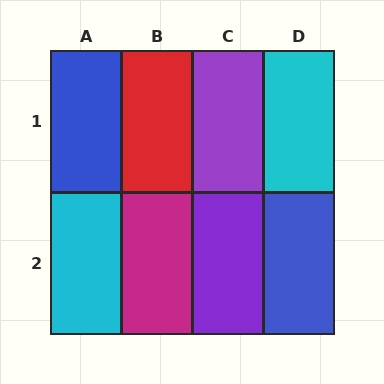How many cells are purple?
2 cells are purple.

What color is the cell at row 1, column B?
Red.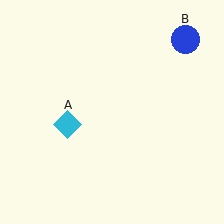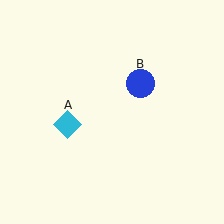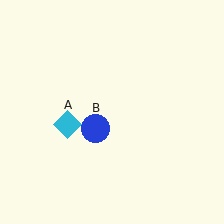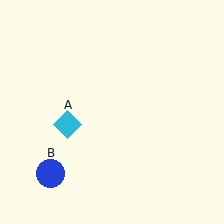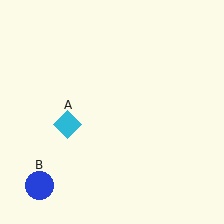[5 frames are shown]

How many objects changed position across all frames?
1 object changed position: blue circle (object B).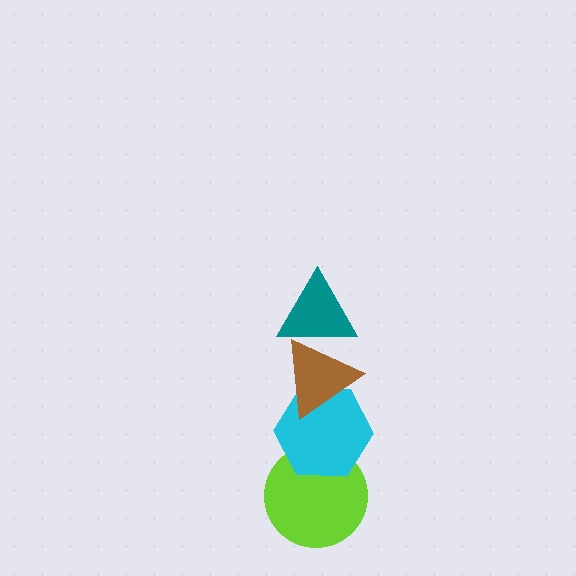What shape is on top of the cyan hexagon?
The brown triangle is on top of the cyan hexagon.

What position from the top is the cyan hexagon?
The cyan hexagon is 3rd from the top.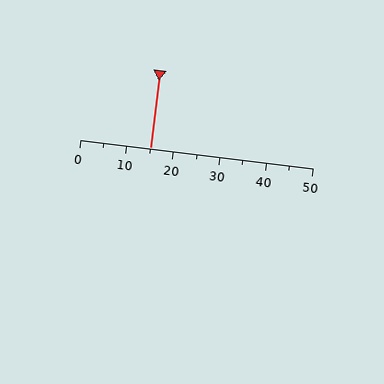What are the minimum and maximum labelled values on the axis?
The axis runs from 0 to 50.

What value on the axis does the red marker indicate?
The marker indicates approximately 15.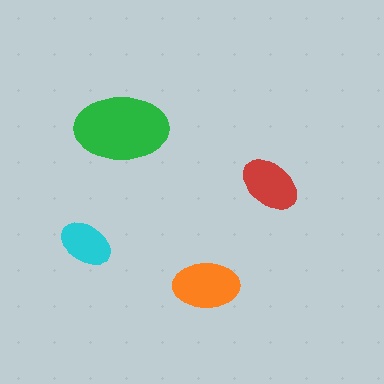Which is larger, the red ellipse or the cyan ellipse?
The red one.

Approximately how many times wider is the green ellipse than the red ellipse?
About 1.5 times wider.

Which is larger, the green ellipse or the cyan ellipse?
The green one.